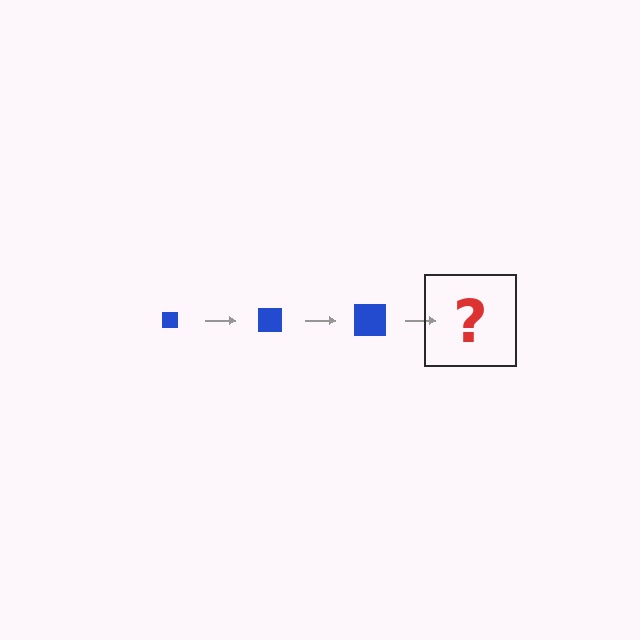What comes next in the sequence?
The next element should be a blue square, larger than the previous one.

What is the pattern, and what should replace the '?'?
The pattern is that the square gets progressively larger each step. The '?' should be a blue square, larger than the previous one.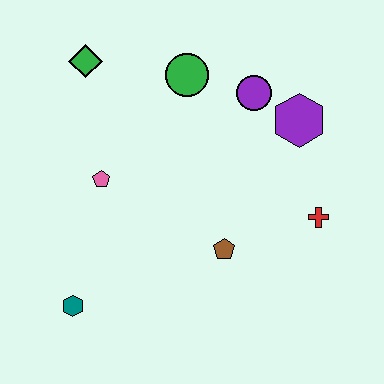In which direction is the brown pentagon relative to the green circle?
The brown pentagon is below the green circle.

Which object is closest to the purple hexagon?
The purple circle is closest to the purple hexagon.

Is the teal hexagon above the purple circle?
No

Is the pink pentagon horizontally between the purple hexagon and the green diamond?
Yes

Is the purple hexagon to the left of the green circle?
No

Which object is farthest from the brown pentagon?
The green diamond is farthest from the brown pentagon.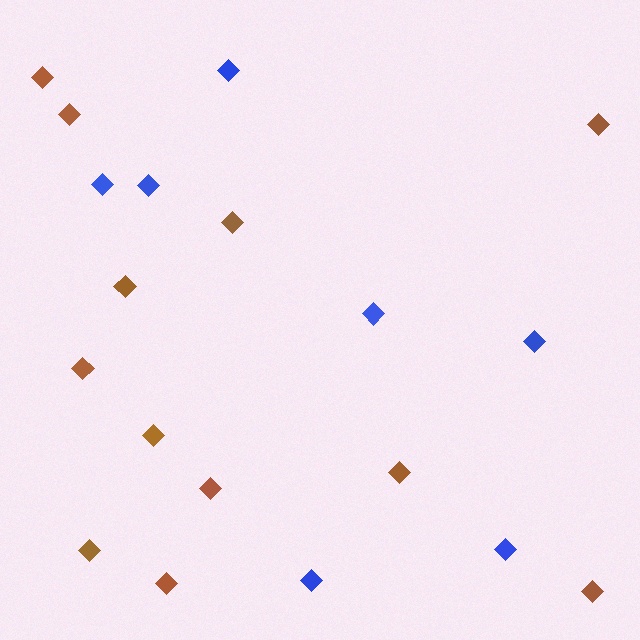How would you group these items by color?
There are 2 groups: one group of blue diamonds (7) and one group of brown diamonds (12).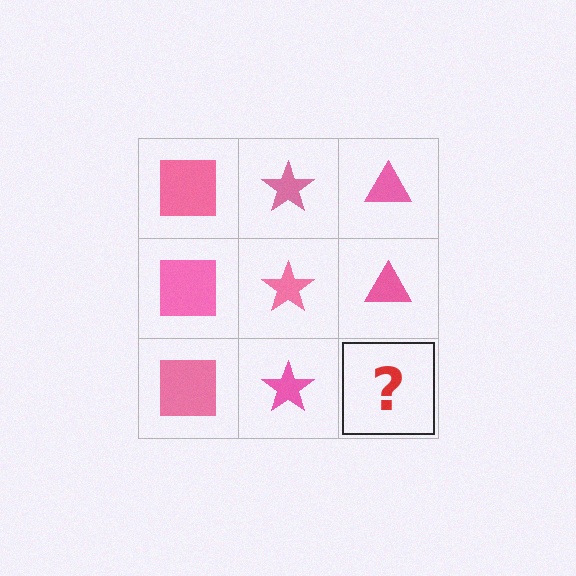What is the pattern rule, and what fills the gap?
The rule is that each column has a consistent shape. The gap should be filled with a pink triangle.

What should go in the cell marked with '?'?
The missing cell should contain a pink triangle.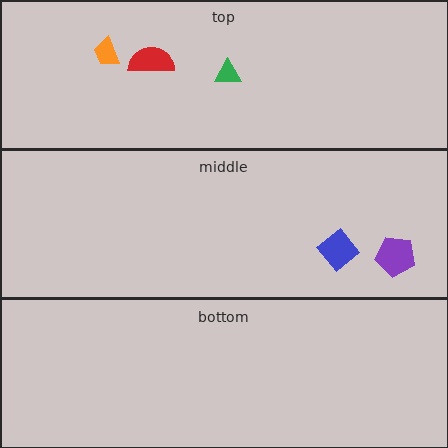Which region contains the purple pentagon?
The middle region.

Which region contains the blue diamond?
The middle region.